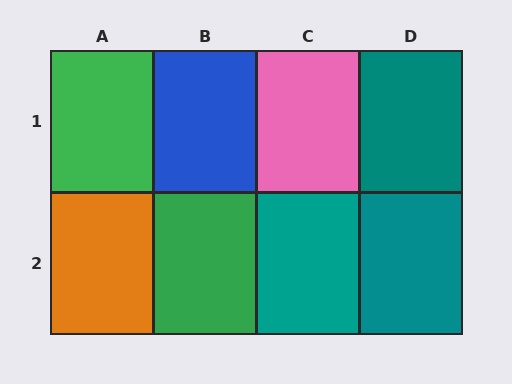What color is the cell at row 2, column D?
Teal.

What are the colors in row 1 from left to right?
Green, blue, pink, teal.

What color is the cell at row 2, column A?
Orange.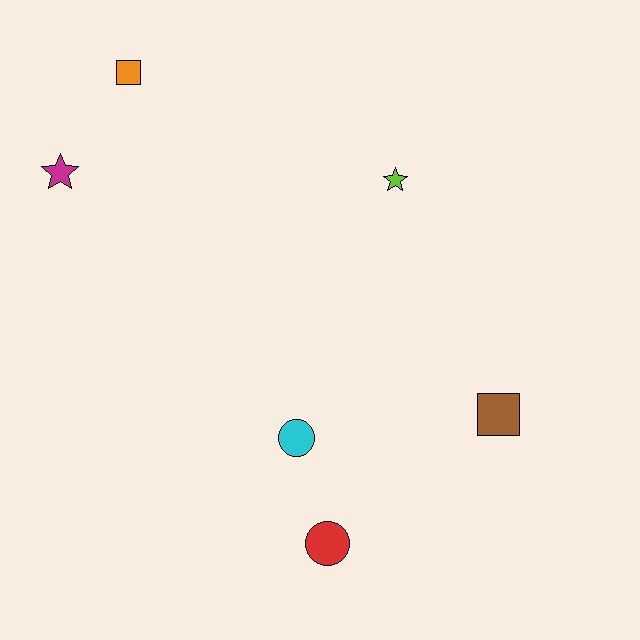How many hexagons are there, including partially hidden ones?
There are no hexagons.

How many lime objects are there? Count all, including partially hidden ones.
There is 1 lime object.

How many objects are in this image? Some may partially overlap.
There are 6 objects.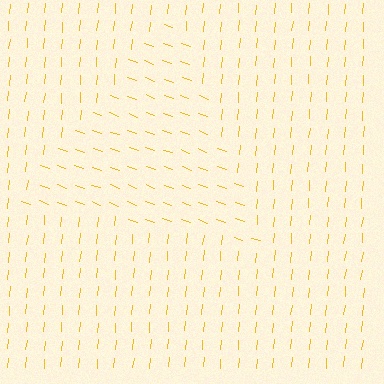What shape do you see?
I see a triangle.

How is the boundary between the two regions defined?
The boundary is defined purely by a change in line orientation (approximately 75 degrees difference). All lines are the same color and thickness.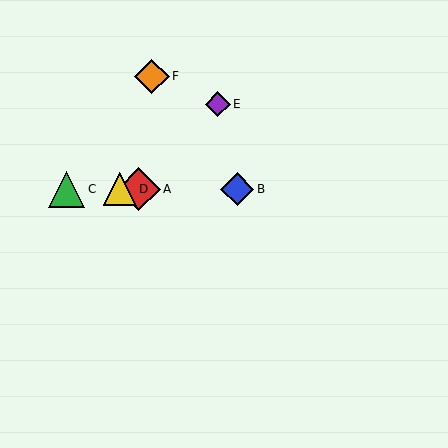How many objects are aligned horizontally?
4 objects (A, B, C, D) are aligned horizontally.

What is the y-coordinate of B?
Object B is at y≈189.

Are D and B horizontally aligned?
Yes, both are at y≈189.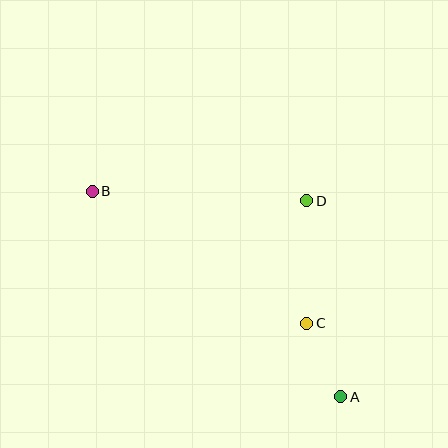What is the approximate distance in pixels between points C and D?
The distance between C and D is approximately 122 pixels.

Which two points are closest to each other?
Points A and C are closest to each other.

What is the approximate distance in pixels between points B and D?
The distance between B and D is approximately 215 pixels.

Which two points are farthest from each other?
Points A and B are farthest from each other.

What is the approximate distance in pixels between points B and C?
The distance between B and C is approximately 252 pixels.